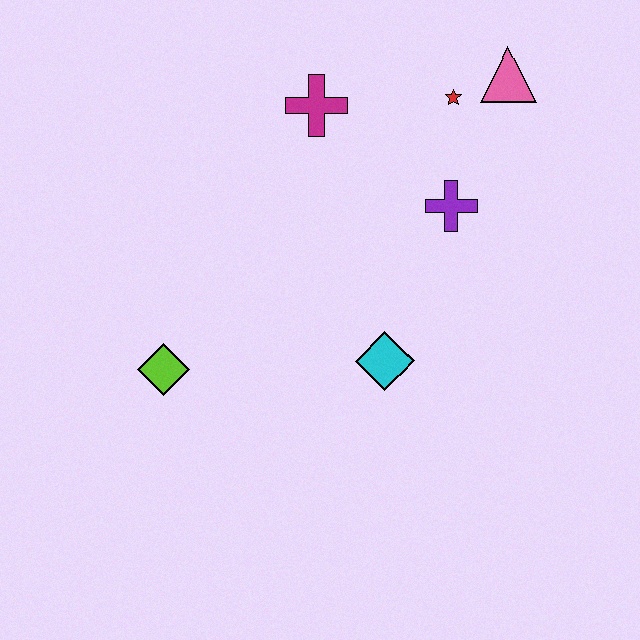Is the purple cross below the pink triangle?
Yes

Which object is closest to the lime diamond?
The cyan diamond is closest to the lime diamond.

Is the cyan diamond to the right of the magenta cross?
Yes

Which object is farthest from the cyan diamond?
The pink triangle is farthest from the cyan diamond.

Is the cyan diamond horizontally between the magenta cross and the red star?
Yes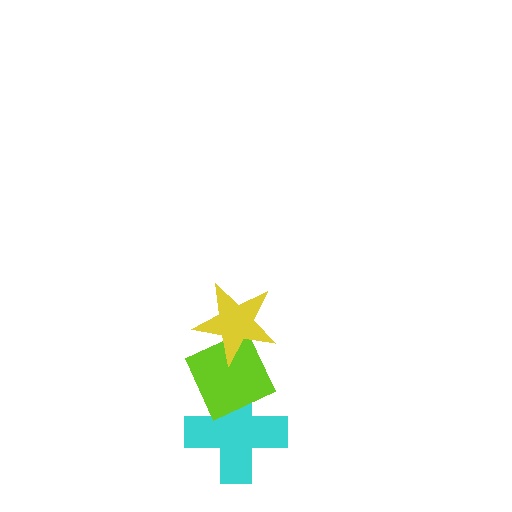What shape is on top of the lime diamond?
The yellow star is on top of the lime diamond.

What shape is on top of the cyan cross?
The lime diamond is on top of the cyan cross.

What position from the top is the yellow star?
The yellow star is 1st from the top.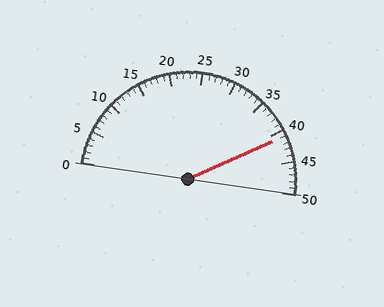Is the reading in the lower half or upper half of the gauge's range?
The reading is in the upper half of the range (0 to 50).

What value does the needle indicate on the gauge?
The needle indicates approximately 41.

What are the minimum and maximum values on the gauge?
The gauge ranges from 0 to 50.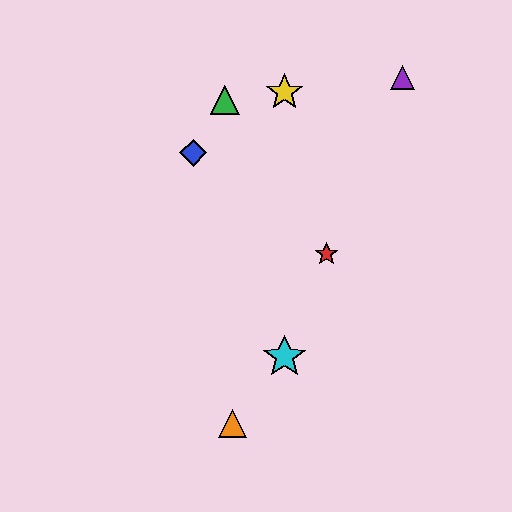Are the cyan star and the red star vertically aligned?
No, the cyan star is at x≈284 and the red star is at x≈327.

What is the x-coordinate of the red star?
The red star is at x≈327.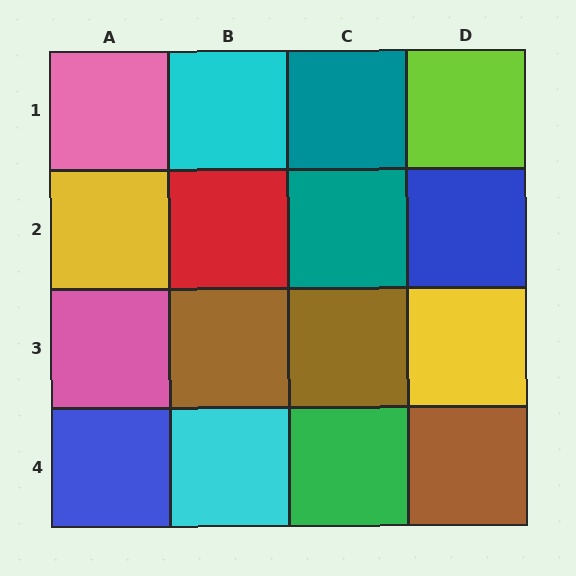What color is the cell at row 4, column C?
Green.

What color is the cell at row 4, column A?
Blue.